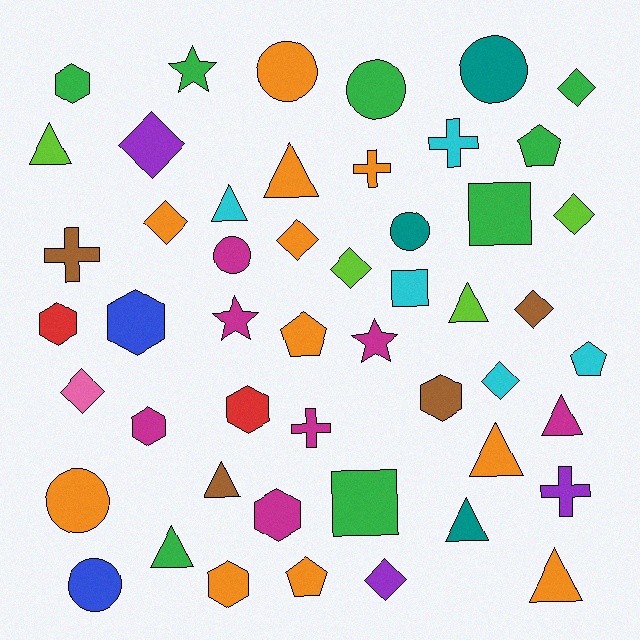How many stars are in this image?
There are 3 stars.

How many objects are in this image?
There are 50 objects.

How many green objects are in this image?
There are 8 green objects.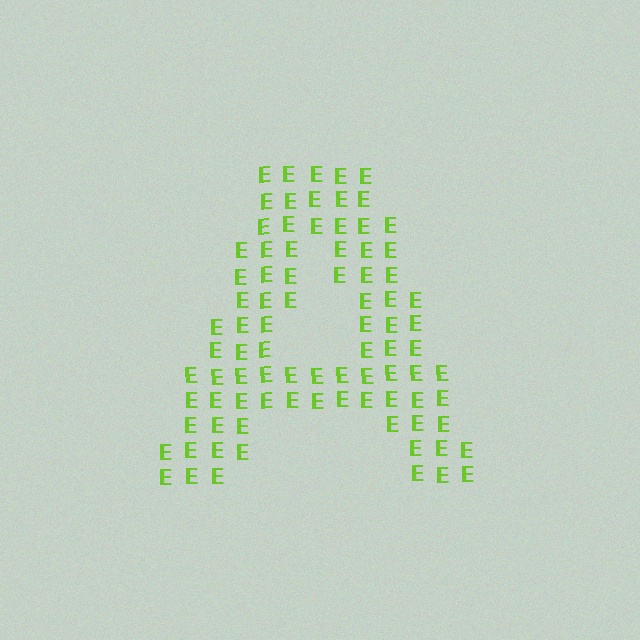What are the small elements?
The small elements are letter E's.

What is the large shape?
The large shape is the letter A.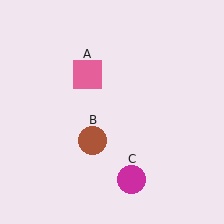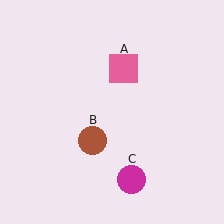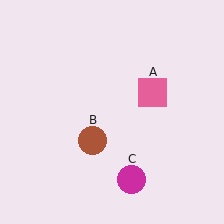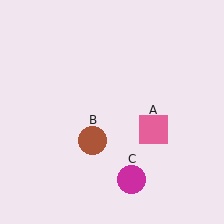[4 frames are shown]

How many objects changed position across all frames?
1 object changed position: pink square (object A).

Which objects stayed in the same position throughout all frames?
Brown circle (object B) and magenta circle (object C) remained stationary.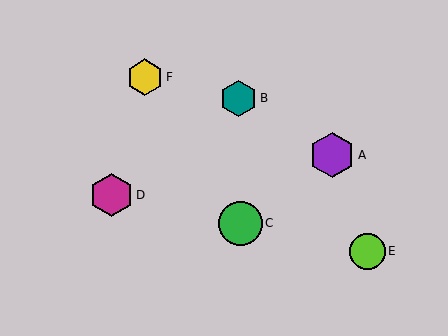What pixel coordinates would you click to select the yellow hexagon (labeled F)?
Click at (145, 77) to select the yellow hexagon F.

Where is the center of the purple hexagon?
The center of the purple hexagon is at (332, 155).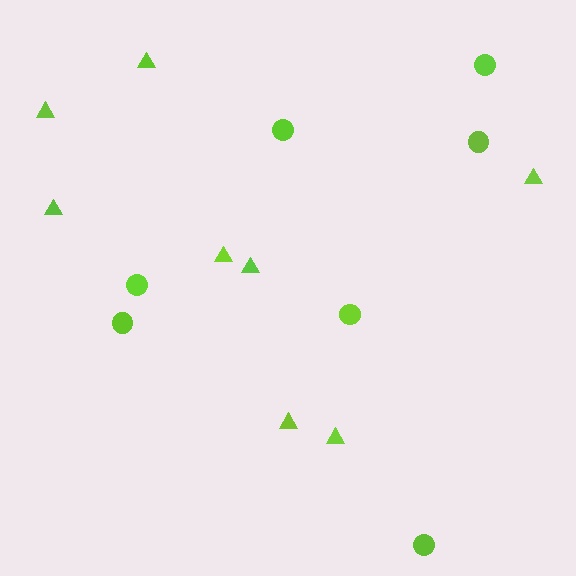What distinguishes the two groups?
There are 2 groups: one group of triangles (8) and one group of circles (7).